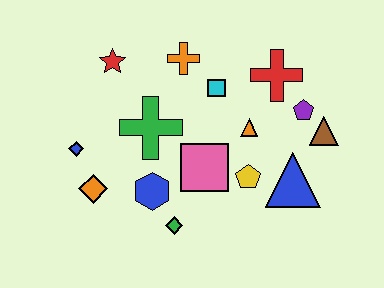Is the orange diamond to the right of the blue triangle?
No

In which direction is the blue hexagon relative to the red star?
The blue hexagon is below the red star.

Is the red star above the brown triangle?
Yes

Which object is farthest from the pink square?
The red star is farthest from the pink square.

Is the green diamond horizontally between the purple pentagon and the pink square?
No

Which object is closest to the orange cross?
The cyan square is closest to the orange cross.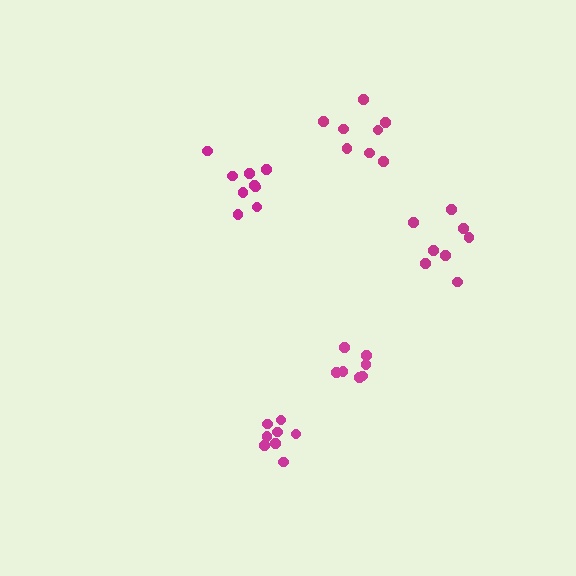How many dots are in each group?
Group 1: 8 dots, Group 2: 8 dots, Group 3: 7 dots, Group 4: 9 dots, Group 5: 8 dots (40 total).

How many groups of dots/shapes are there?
There are 5 groups.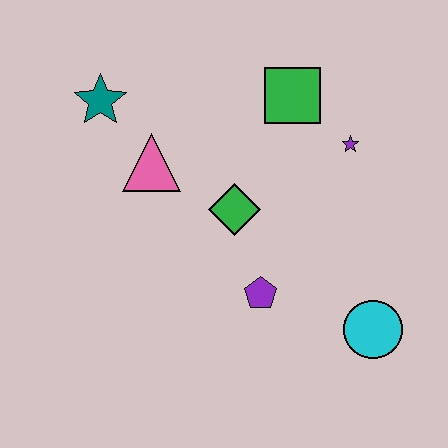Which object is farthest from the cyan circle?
The teal star is farthest from the cyan circle.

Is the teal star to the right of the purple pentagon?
No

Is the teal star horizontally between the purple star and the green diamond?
No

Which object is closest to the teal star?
The pink triangle is closest to the teal star.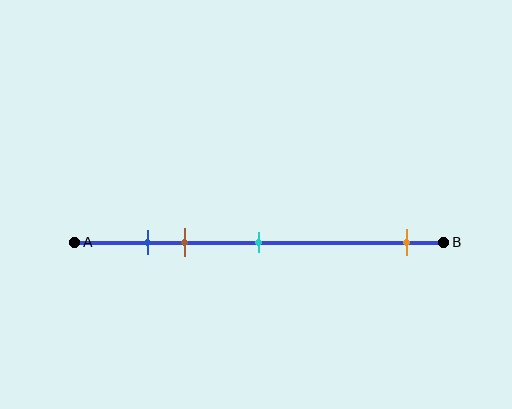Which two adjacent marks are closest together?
The blue and brown marks are the closest adjacent pair.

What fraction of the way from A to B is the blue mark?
The blue mark is approximately 20% (0.2) of the way from A to B.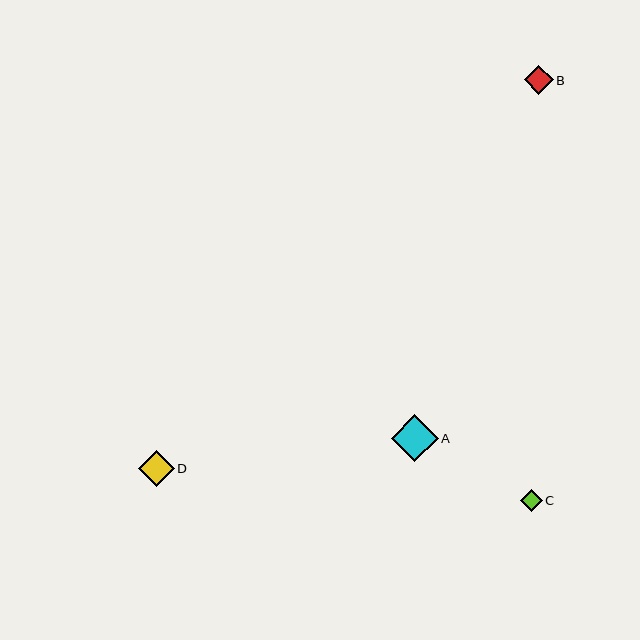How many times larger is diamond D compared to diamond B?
Diamond D is approximately 1.2 times the size of diamond B.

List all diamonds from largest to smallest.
From largest to smallest: A, D, B, C.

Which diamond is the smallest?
Diamond C is the smallest with a size of approximately 22 pixels.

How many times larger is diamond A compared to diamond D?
Diamond A is approximately 1.3 times the size of diamond D.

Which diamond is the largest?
Diamond A is the largest with a size of approximately 47 pixels.